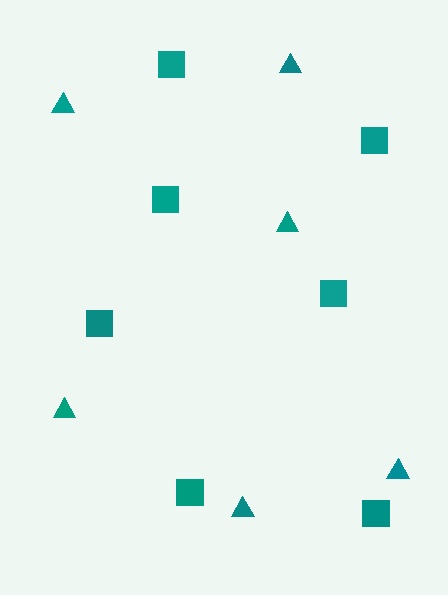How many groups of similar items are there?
There are 2 groups: one group of squares (7) and one group of triangles (6).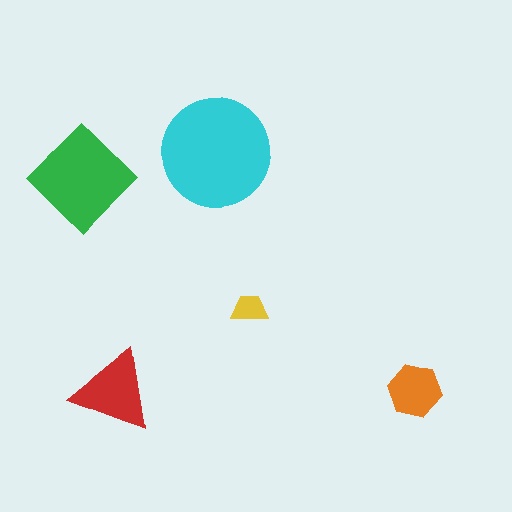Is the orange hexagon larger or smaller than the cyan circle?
Smaller.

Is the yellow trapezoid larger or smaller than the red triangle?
Smaller.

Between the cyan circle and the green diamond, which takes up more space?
The cyan circle.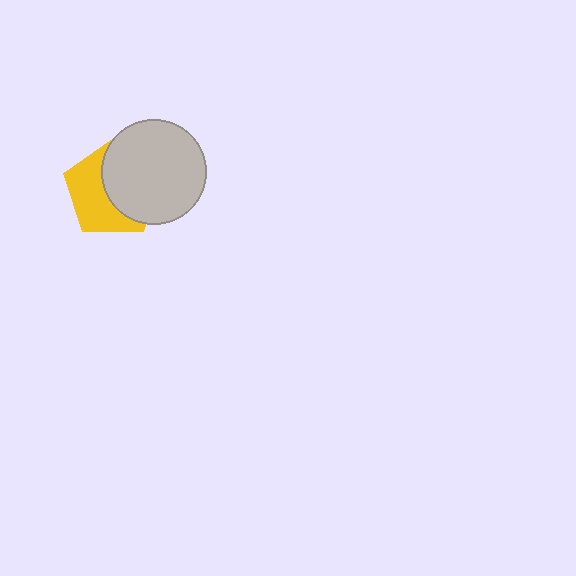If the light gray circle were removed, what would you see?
You would see the complete yellow pentagon.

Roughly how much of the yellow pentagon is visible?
About half of it is visible (roughly 49%).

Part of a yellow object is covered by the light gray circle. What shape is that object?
It is a pentagon.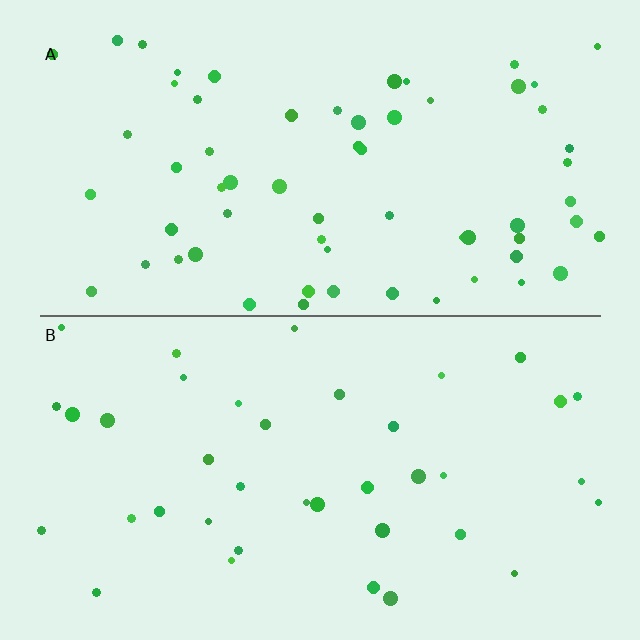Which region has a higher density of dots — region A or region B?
A (the top).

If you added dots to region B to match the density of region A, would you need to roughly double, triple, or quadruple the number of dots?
Approximately double.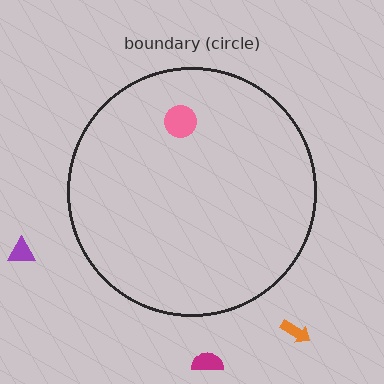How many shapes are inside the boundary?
1 inside, 3 outside.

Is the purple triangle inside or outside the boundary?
Outside.